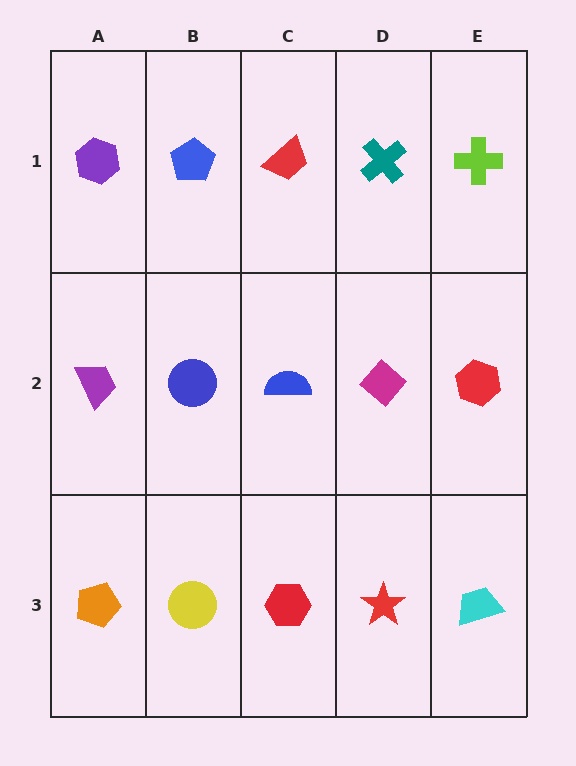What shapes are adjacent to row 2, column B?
A blue pentagon (row 1, column B), a yellow circle (row 3, column B), a purple trapezoid (row 2, column A), a blue semicircle (row 2, column C).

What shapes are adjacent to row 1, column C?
A blue semicircle (row 2, column C), a blue pentagon (row 1, column B), a teal cross (row 1, column D).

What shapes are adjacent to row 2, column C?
A red trapezoid (row 1, column C), a red hexagon (row 3, column C), a blue circle (row 2, column B), a magenta diamond (row 2, column D).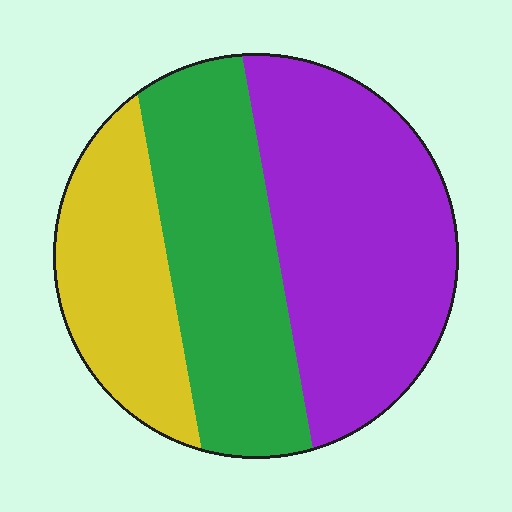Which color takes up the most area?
Purple, at roughly 45%.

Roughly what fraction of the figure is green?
Green covers about 35% of the figure.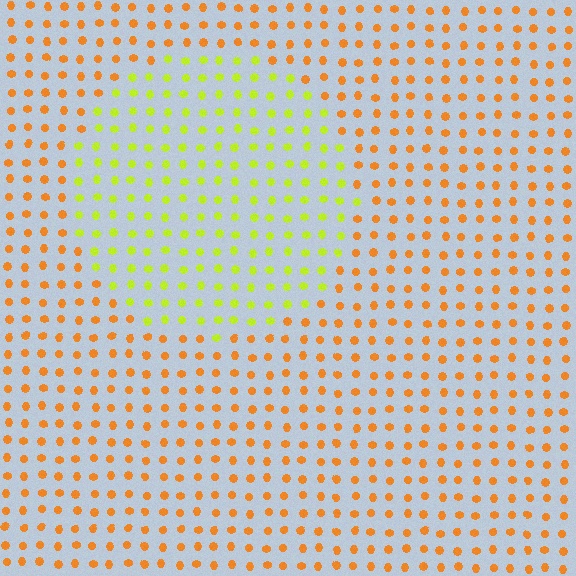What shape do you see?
I see a circle.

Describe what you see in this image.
The image is filled with small orange elements in a uniform arrangement. A circle-shaped region is visible where the elements are tinted to a slightly different hue, forming a subtle color boundary.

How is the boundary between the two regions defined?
The boundary is defined purely by a slight shift in hue (about 47 degrees). Spacing, size, and orientation are identical on both sides.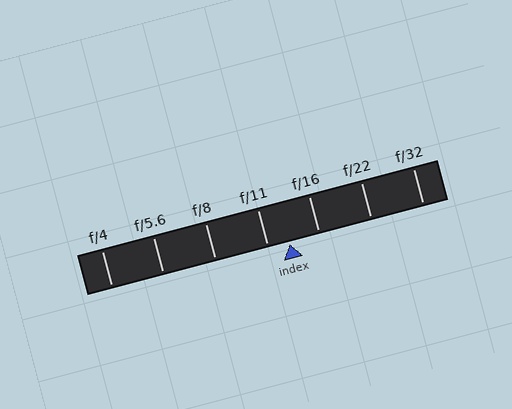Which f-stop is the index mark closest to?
The index mark is closest to f/11.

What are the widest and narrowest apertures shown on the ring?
The widest aperture shown is f/4 and the narrowest is f/32.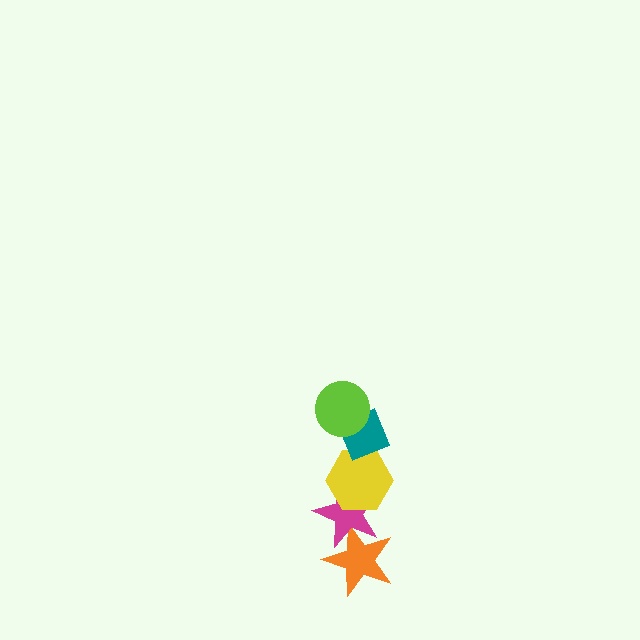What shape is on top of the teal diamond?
The lime circle is on top of the teal diamond.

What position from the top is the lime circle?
The lime circle is 1st from the top.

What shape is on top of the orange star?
The magenta star is on top of the orange star.